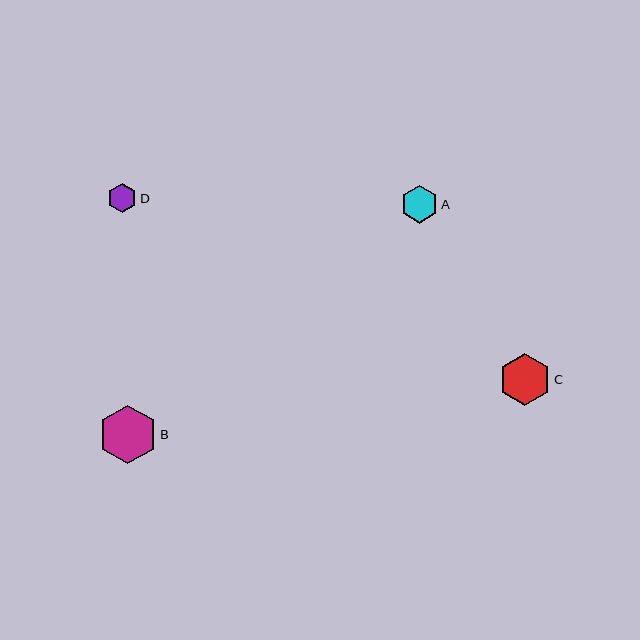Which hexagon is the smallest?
Hexagon D is the smallest with a size of approximately 30 pixels.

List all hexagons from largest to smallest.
From largest to smallest: B, C, A, D.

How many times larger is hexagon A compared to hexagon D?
Hexagon A is approximately 1.3 times the size of hexagon D.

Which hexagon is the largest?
Hexagon B is the largest with a size of approximately 59 pixels.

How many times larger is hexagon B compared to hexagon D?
Hexagon B is approximately 2.0 times the size of hexagon D.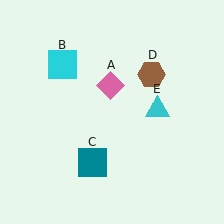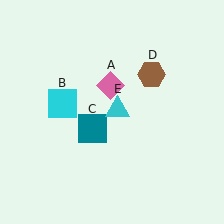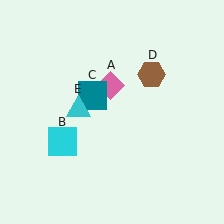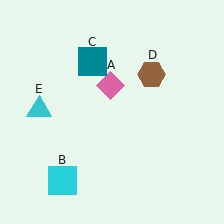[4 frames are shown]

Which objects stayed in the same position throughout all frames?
Pink diamond (object A) and brown hexagon (object D) remained stationary.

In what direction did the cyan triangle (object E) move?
The cyan triangle (object E) moved left.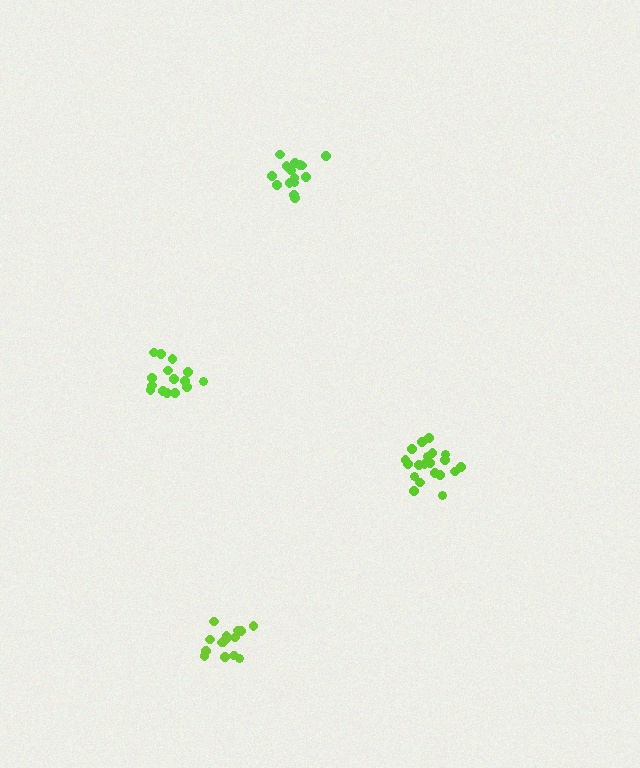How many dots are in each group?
Group 1: 15 dots, Group 2: 20 dots, Group 3: 15 dots, Group 4: 15 dots (65 total).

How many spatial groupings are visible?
There are 4 spatial groupings.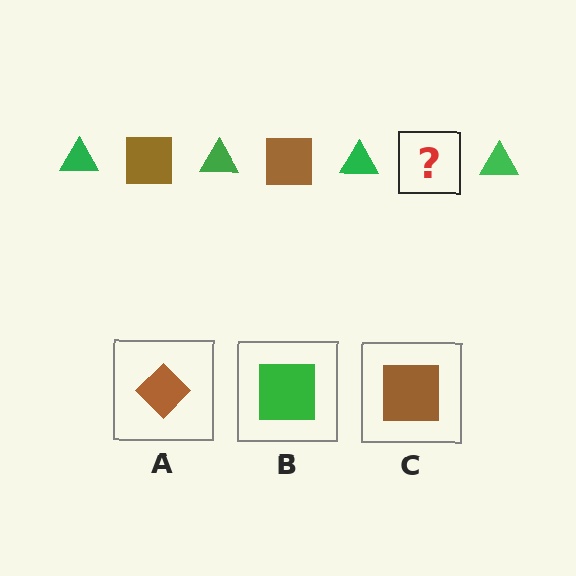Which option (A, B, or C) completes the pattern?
C.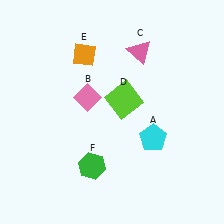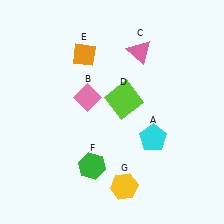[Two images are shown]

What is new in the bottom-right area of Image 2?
A yellow hexagon (G) was added in the bottom-right area of Image 2.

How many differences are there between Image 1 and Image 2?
There is 1 difference between the two images.